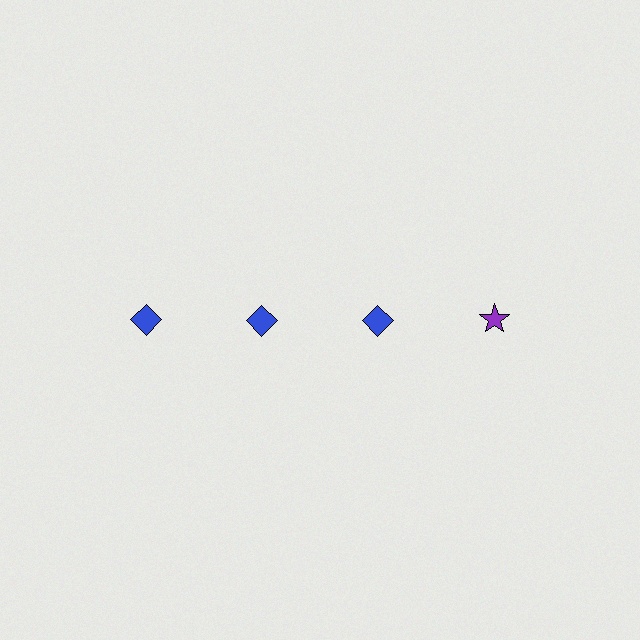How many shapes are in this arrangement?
There are 4 shapes arranged in a grid pattern.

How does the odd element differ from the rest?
It differs in both color (purple instead of blue) and shape (star instead of diamond).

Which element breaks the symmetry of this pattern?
The purple star in the top row, second from right column breaks the symmetry. All other shapes are blue diamonds.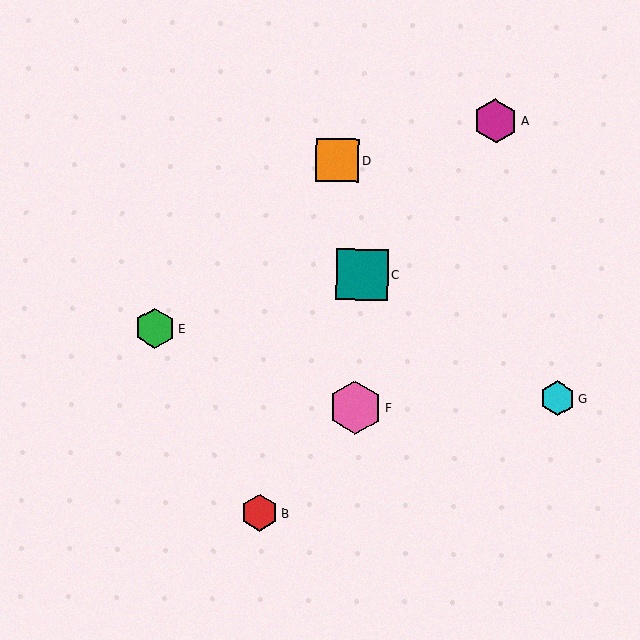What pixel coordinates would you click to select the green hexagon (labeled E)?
Click at (155, 328) to select the green hexagon E.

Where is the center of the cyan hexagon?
The center of the cyan hexagon is at (558, 398).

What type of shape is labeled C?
Shape C is a teal square.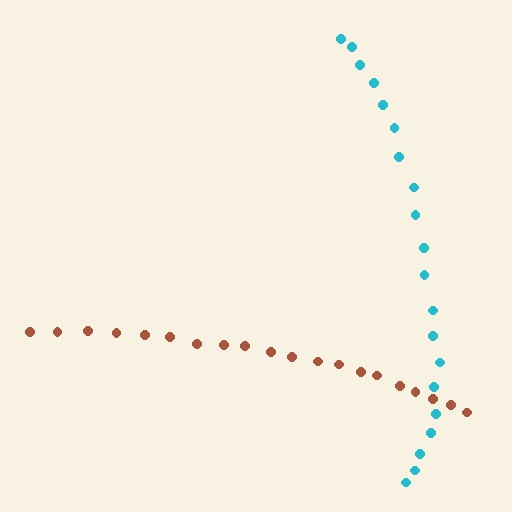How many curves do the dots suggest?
There are 2 distinct paths.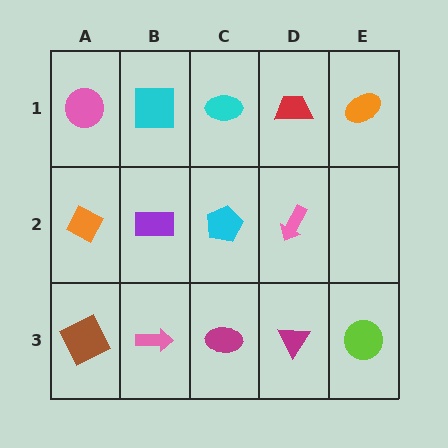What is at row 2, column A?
An orange diamond.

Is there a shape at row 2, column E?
No, that cell is empty.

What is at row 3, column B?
A pink arrow.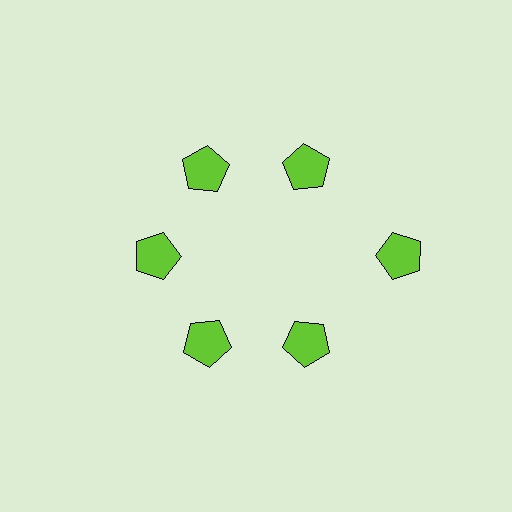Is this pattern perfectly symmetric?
No. The 6 lime pentagons are arranged in a ring, but one element near the 3 o'clock position is pushed outward from the center, breaking the 6-fold rotational symmetry.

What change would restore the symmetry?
The symmetry would be restored by moving it inward, back onto the ring so that all 6 pentagons sit at equal angles and equal distance from the center.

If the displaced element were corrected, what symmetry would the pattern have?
It would have 6-fold rotational symmetry — the pattern would map onto itself every 60 degrees.